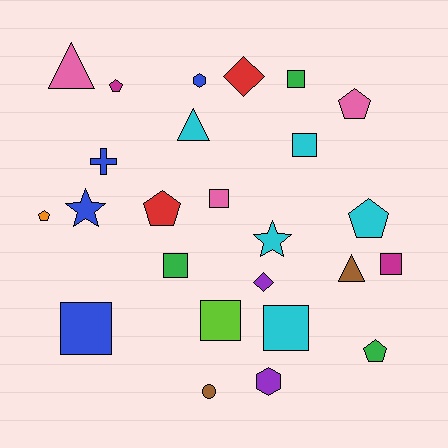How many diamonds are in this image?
There are 2 diamonds.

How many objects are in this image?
There are 25 objects.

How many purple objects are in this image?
There are 2 purple objects.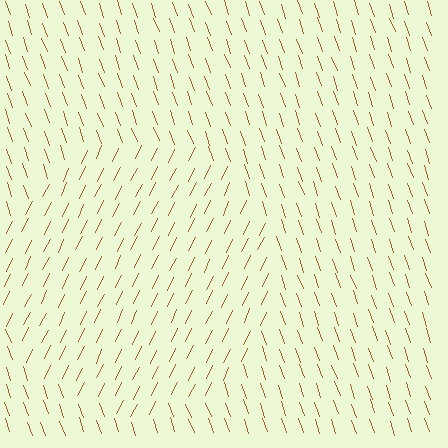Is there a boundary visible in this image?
Yes, there is a texture boundary formed by a change in line orientation.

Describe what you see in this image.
The image is filled with small brown line segments. A circle region in the image has lines oriented differently from the surrounding lines, creating a visible texture boundary.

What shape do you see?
I see a circle.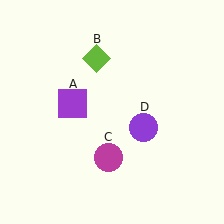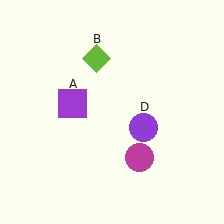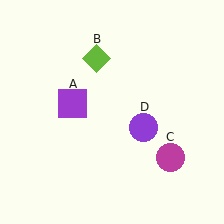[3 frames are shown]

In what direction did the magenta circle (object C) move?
The magenta circle (object C) moved right.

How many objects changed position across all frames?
1 object changed position: magenta circle (object C).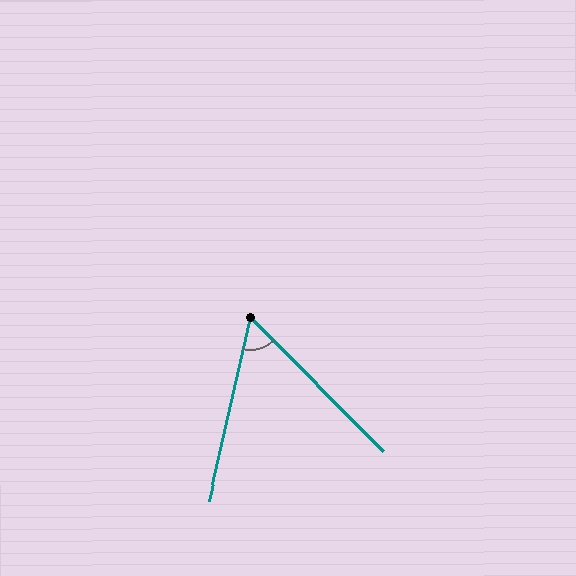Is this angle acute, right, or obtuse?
It is acute.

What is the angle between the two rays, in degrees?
Approximately 57 degrees.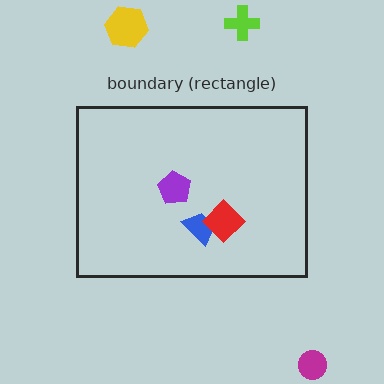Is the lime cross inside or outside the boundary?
Outside.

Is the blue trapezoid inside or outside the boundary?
Inside.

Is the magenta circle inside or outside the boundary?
Outside.